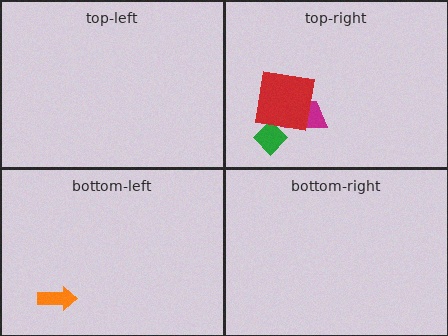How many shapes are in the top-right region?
3.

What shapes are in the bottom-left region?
The orange arrow.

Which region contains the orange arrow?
The bottom-left region.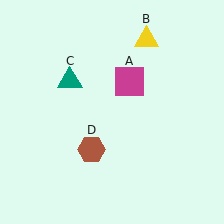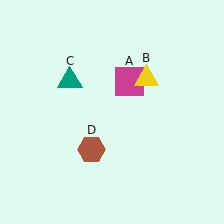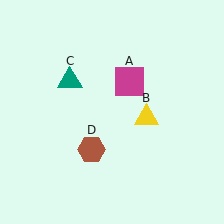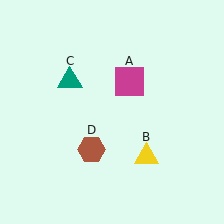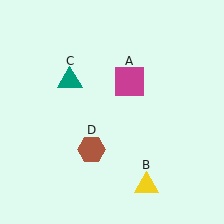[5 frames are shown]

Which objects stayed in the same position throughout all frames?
Magenta square (object A) and teal triangle (object C) and brown hexagon (object D) remained stationary.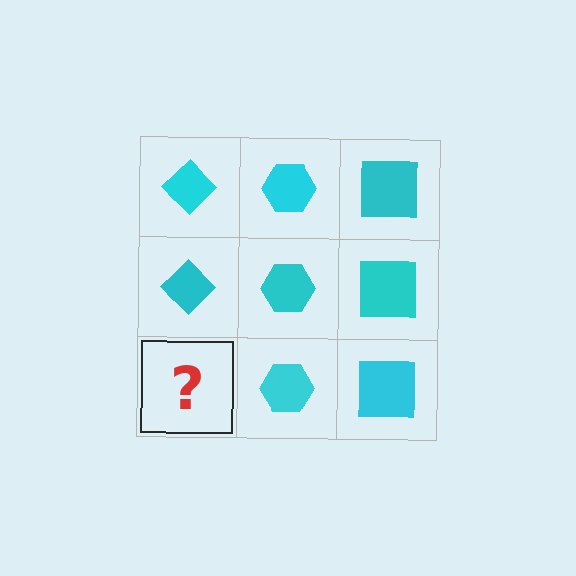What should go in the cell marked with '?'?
The missing cell should contain a cyan diamond.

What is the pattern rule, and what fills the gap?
The rule is that each column has a consistent shape. The gap should be filled with a cyan diamond.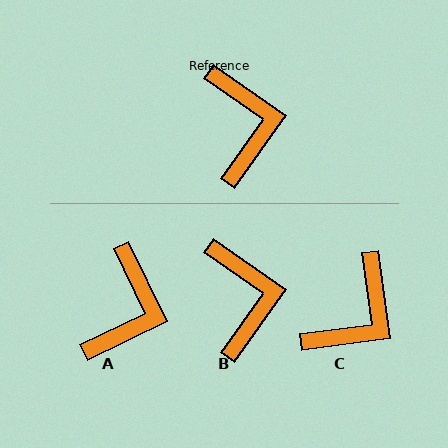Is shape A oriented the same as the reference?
No, it is off by about 29 degrees.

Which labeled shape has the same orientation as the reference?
B.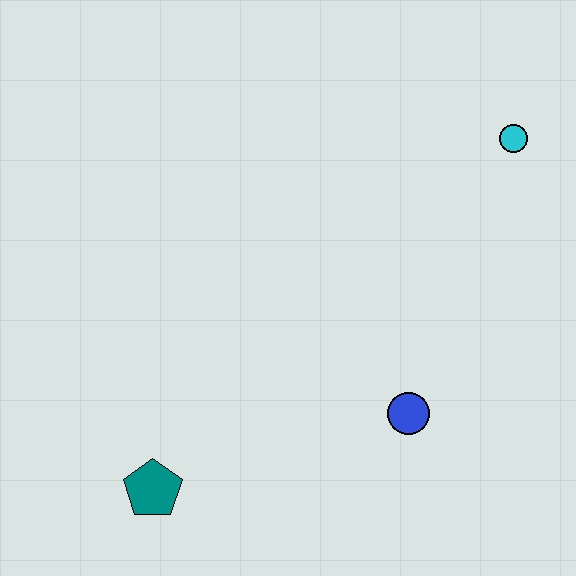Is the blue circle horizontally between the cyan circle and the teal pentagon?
Yes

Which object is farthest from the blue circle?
The cyan circle is farthest from the blue circle.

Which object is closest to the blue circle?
The teal pentagon is closest to the blue circle.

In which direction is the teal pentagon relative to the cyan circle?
The teal pentagon is to the left of the cyan circle.